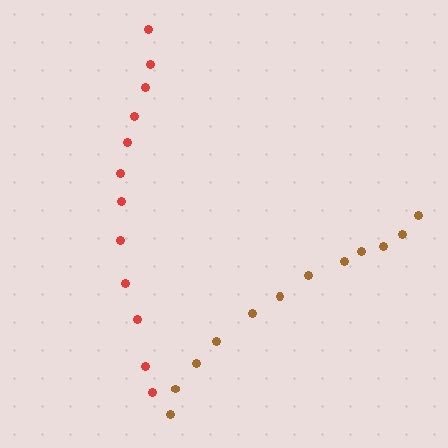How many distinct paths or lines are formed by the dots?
There are 2 distinct paths.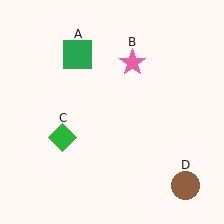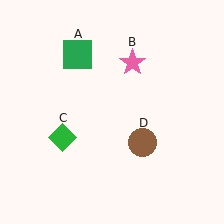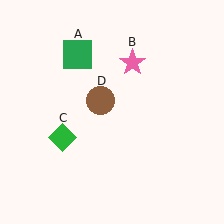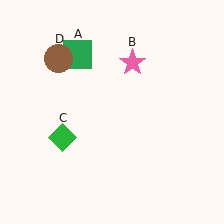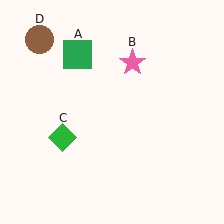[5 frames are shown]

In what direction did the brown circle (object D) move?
The brown circle (object D) moved up and to the left.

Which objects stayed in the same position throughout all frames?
Green square (object A) and pink star (object B) and green diamond (object C) remained stationary.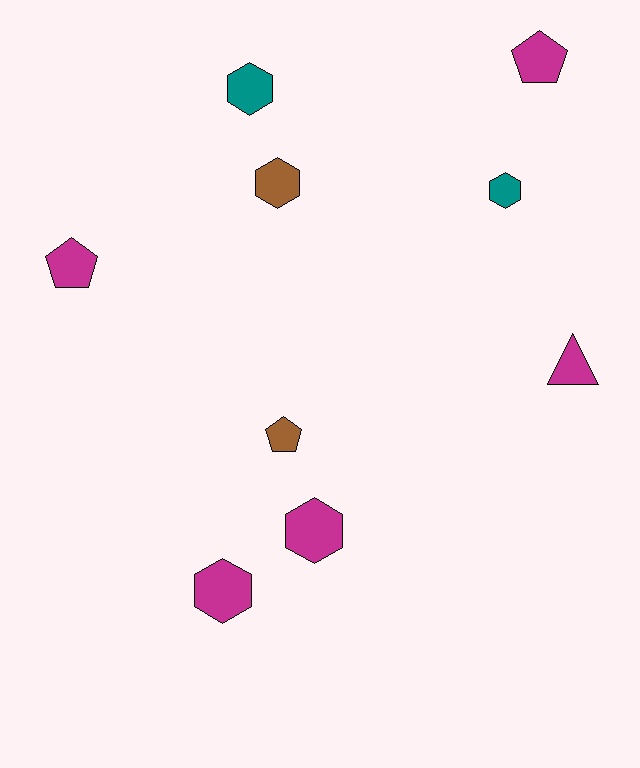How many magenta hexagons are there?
There are 2 magenta hexagons.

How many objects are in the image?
There are 9 objects.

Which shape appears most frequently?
Hexagon, with 5 objects.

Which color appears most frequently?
Magenta, with 5 objects.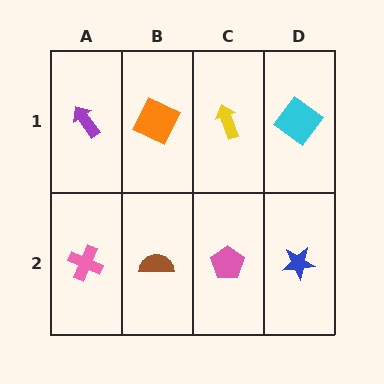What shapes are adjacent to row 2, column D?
A cyan diamond (row 1, column D), a pink pentagon (row 2, column C).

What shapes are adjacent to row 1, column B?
A brown semicircle (row 2, column B), a purple arrow (row 1, column A), a yellow arrow (row 1, column C).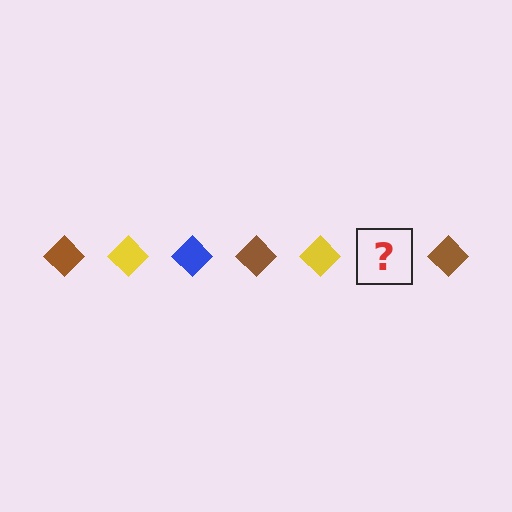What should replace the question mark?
The question mark should be replaced with a blue diamond.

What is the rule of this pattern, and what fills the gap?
The rule is that the pattern cycles through brown, yellow, blue diamonds. The gap should be filled with a blue diamond.